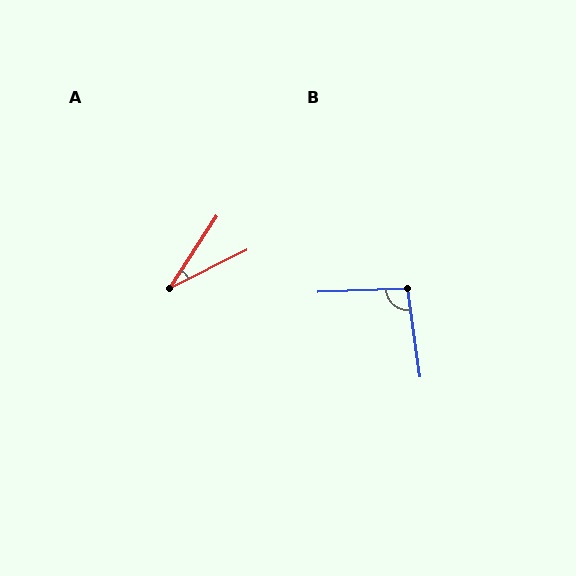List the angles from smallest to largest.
A (30°), B (95°).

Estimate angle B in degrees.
Approximately 95 degrees.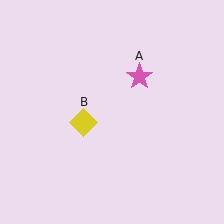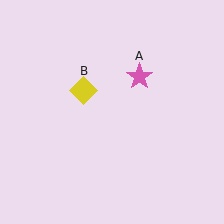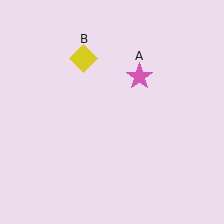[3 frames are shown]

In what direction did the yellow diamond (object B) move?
The yellow diamond (object B) moved up.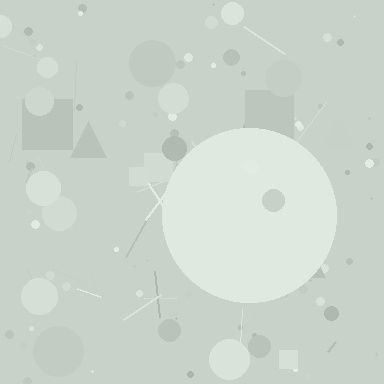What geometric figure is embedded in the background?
A circle is embedded in the background.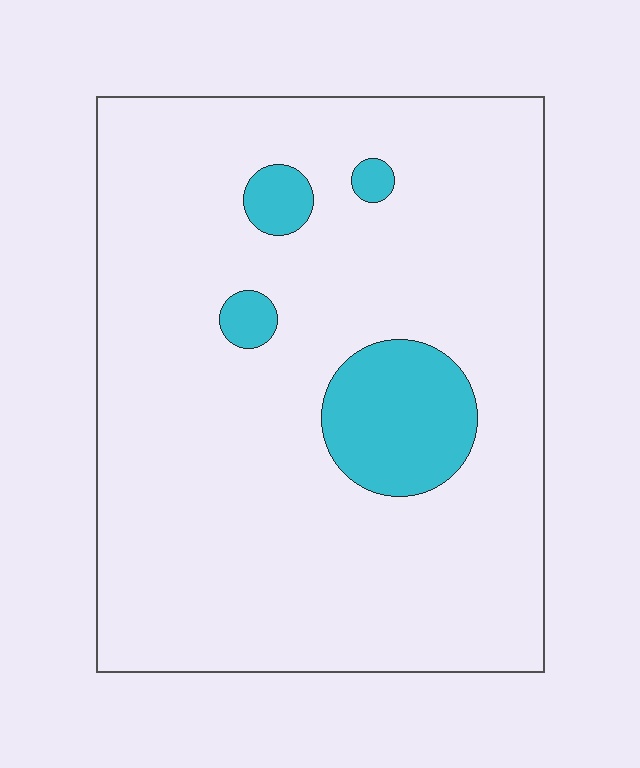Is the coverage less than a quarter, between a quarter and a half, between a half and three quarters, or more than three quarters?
Less than a quarter.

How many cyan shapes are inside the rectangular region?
4.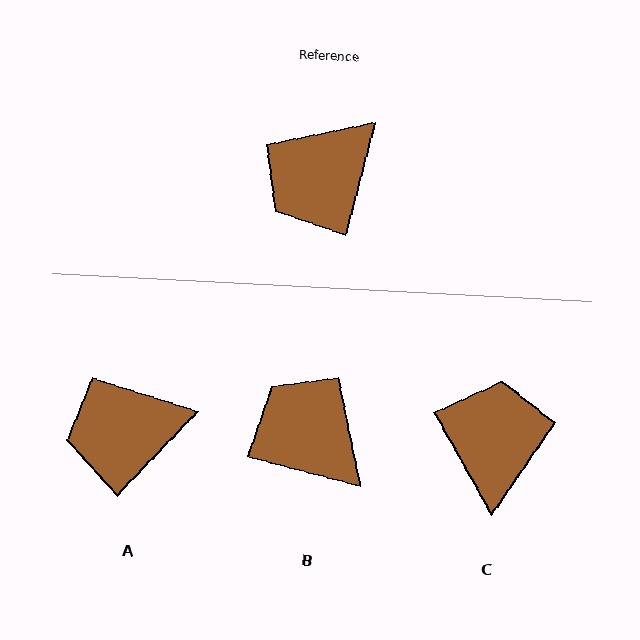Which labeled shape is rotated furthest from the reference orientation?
C, about 136 degrees away.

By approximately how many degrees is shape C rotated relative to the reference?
Approximately 136 degrees clockwise.